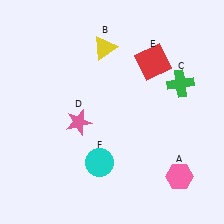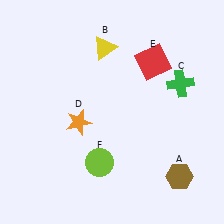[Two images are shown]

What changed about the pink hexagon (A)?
In Image 1, A is pink. In Image 2, it changed to brown.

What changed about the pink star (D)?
In Image 1, D is pink. In Image 2, it changed to orange.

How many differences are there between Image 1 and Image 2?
There are 3 differences between the two images.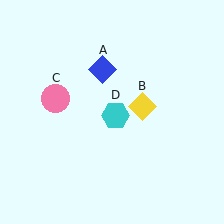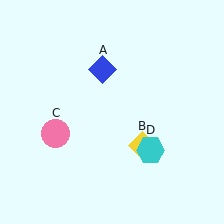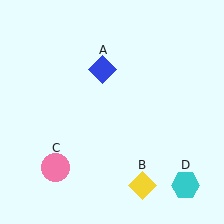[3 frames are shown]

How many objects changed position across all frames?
3 objects changed position: yellow diamond (object B), pink circle (object C), cyan hexagon (object D).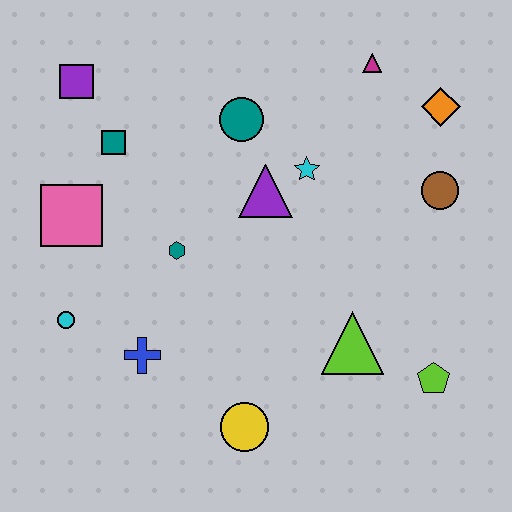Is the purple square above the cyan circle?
Yes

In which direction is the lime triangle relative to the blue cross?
The lime triangle is to the right of the blue cross.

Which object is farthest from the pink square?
The lime pentagon is farthest from the pink square.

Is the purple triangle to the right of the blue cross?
Yes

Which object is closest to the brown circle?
The orange diamond is closest to the brown circle.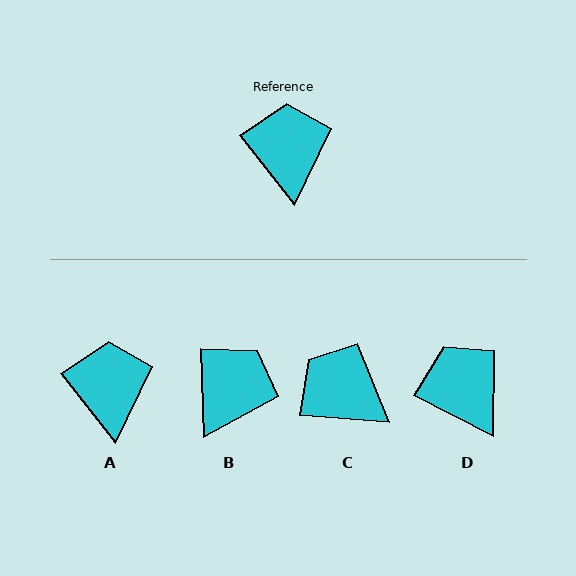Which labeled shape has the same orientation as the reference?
A.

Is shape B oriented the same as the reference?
No, it is off by about 36 degrees.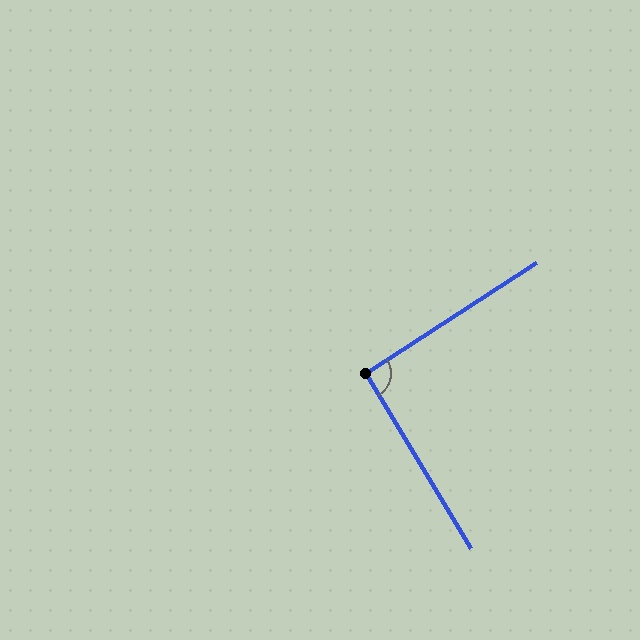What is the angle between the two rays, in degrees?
Approximately 92 degrees.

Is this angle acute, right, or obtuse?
It is approximately a right angle.